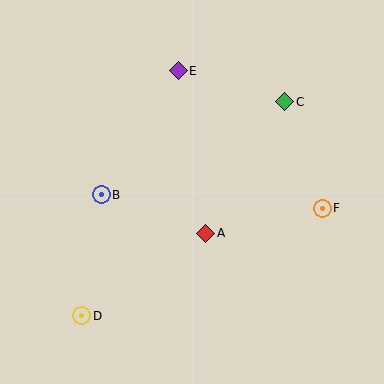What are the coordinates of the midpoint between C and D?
The midpoint between C and D is at (183, 209).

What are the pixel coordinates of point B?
Point B is at (101, 195).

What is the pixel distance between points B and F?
The distance between B and F is 221 pixels.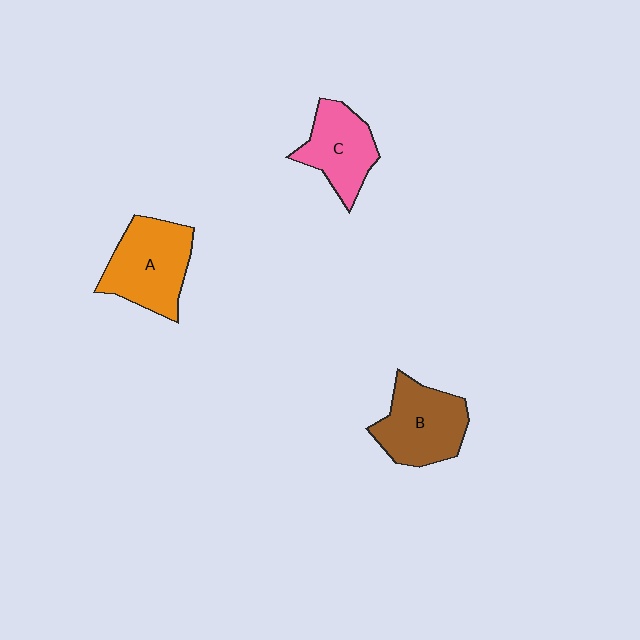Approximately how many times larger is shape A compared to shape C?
Approximately 1.3 times.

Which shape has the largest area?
Shape A (orange).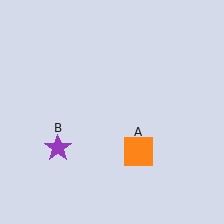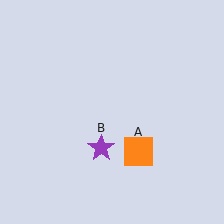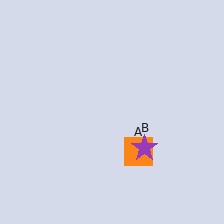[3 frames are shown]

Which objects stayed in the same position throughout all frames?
Orange square (object A) remained stationary.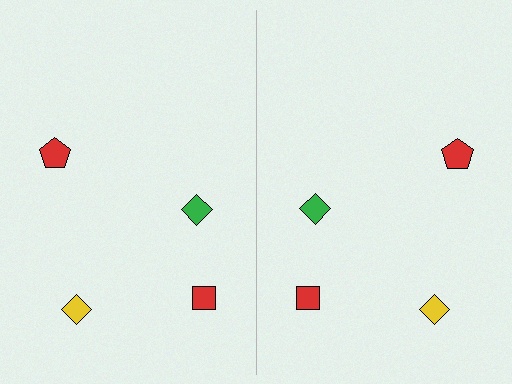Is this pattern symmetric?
Yes, this pattern has bilateral (reflection) symmetry.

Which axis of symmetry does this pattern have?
The pattern has a vertical axis of symmetry running through the center of the image.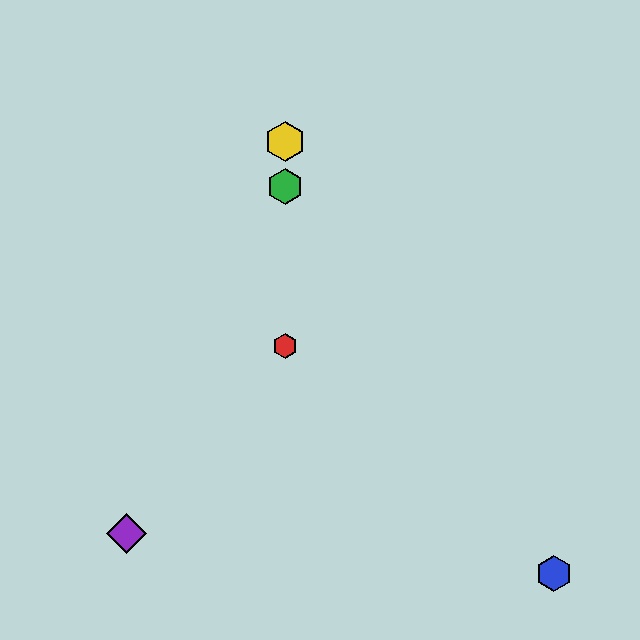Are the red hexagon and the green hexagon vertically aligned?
Yes, both are at x≈285.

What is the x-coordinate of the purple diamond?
The purple diamond is at x≈126.